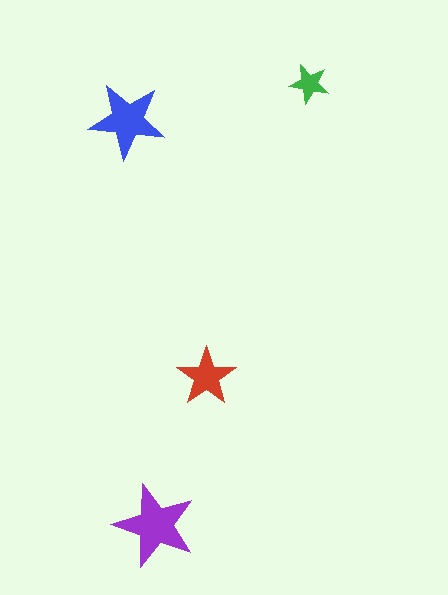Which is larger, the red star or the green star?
The red one.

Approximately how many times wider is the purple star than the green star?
About 2 times wider.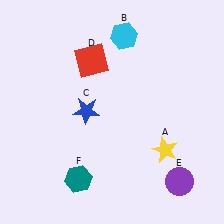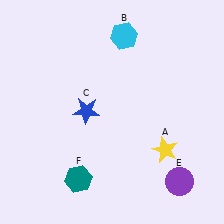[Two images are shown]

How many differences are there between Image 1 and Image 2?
There is 1 difference between the two images.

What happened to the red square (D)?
The red square (D) was removed in Image 2. It was in the top-left area of Image 1.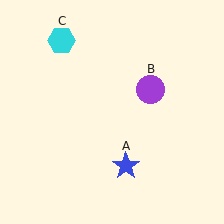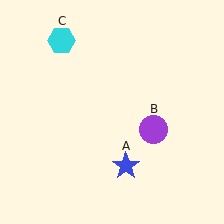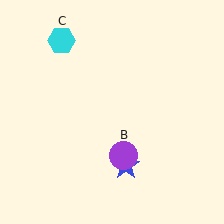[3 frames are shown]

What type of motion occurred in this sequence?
The purple circle (object B) rotated clockwise around the center of the scene.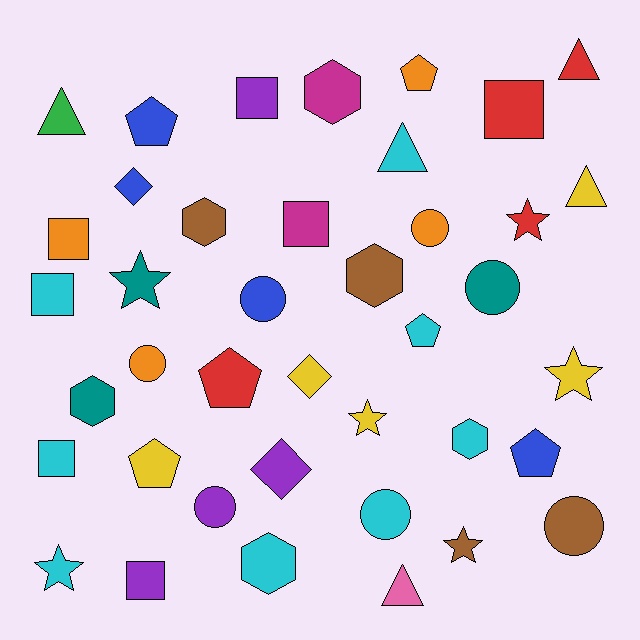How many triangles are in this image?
There are 5 triangles.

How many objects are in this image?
There are 40 objects.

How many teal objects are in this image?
There are 3 teal objects.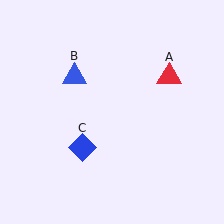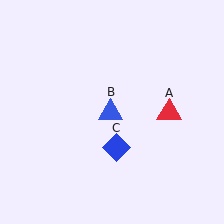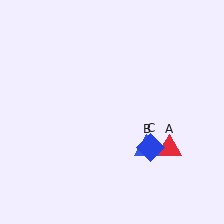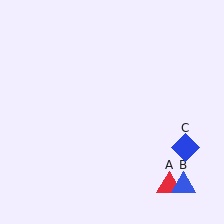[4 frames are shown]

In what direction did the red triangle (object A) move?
The red triangle (object A) moved down.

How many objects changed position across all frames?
3 objects changed position: red triangle (object A), blue triangle (object B), blue diamond (object C).